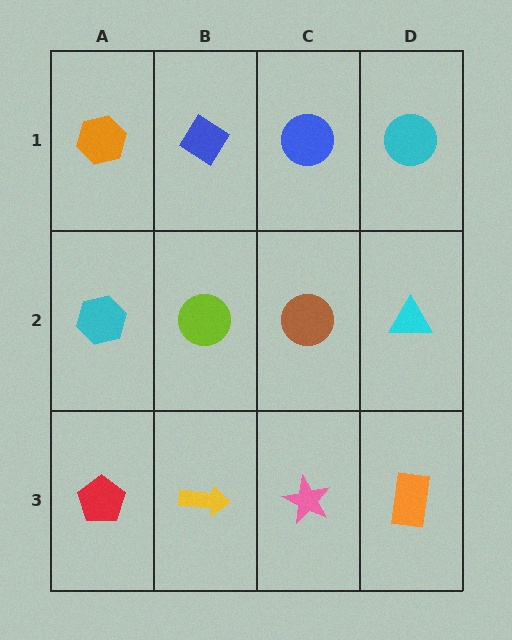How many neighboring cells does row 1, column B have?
3.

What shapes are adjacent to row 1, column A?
A cyan hexagon (row 2, column A), a blue diamond (row 1, column B).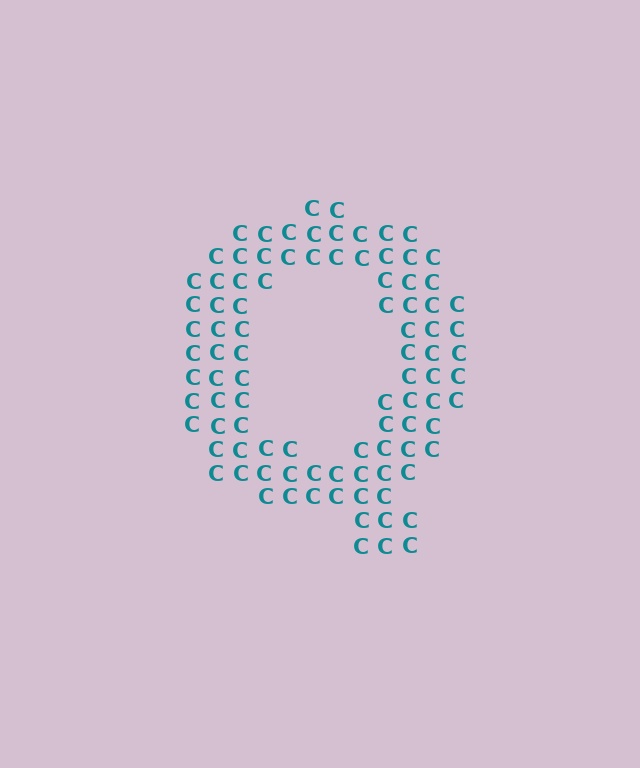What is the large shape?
The large shape is the letter Q.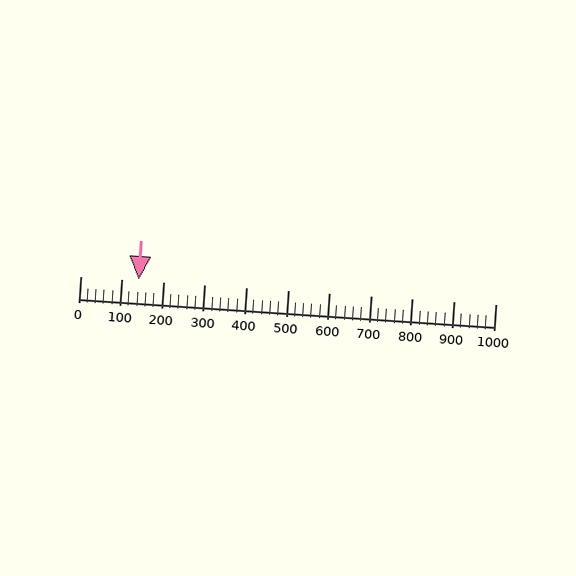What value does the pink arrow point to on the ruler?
The pink arrow points to approximately 140.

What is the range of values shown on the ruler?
The ruler shows values from 0 to 1000.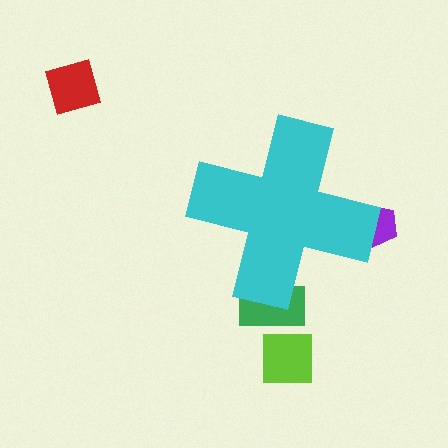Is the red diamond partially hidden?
No, the red diamond is fully visible.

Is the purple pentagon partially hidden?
Yes, the purple pentagon is partially hidden behind the cyan cross.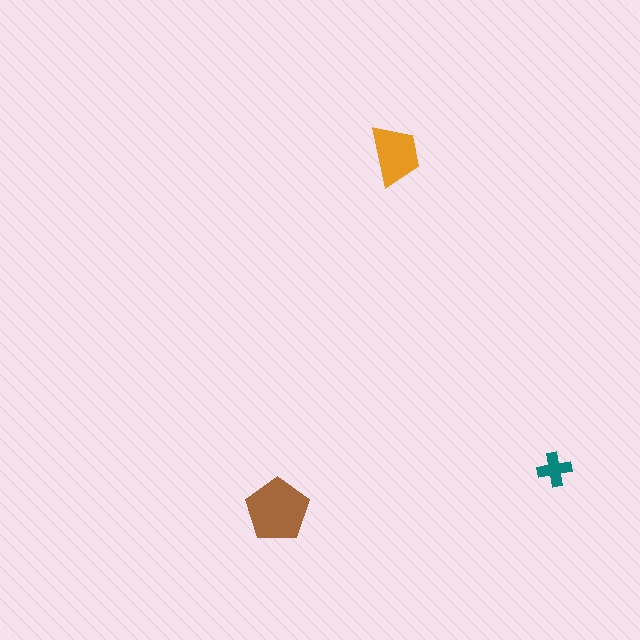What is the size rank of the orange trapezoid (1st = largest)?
2nd.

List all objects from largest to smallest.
The brown pentagon, the orange trapezoid, the teal cross.